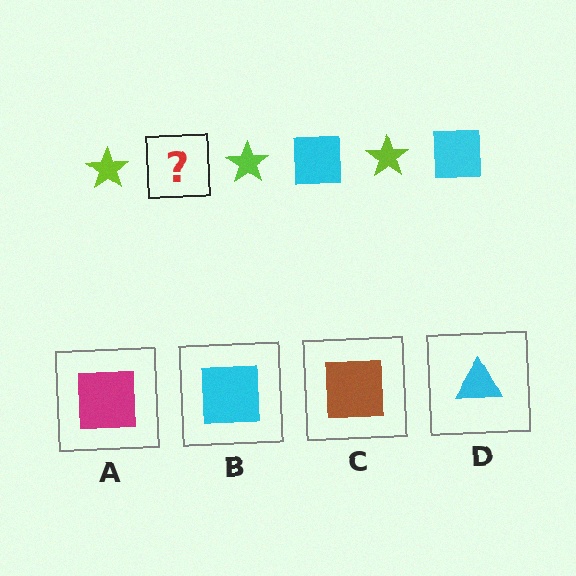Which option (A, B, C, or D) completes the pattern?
B.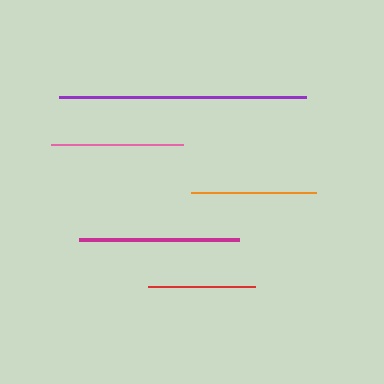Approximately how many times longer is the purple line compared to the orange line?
The purple line is approximately 2.0 times the length of the orange line.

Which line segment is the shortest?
The red line is the shortest at approximately 108 pixels.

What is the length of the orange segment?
The orange segment is approximately 124 pixels long.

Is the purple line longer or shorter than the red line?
The purple line is longer than the red line.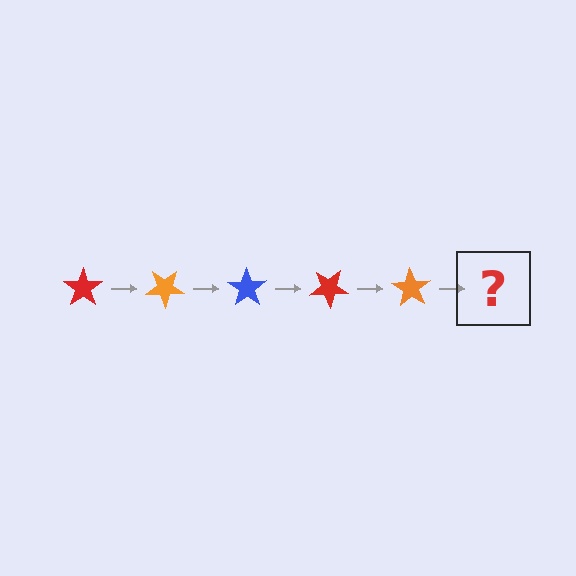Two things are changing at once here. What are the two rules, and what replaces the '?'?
The two rules are that it rotates 35 degrees each step and the color cycles through red, orange, and blue. The '?' should be a blue star, rotated 175 degrees from the start.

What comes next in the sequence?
The next element should be a blue star, rotated 175 degrees from the start.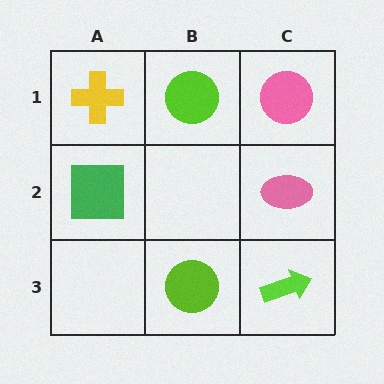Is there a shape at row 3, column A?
No, that cell is empty.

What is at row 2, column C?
A pink ellipse.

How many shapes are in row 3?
2 shapes.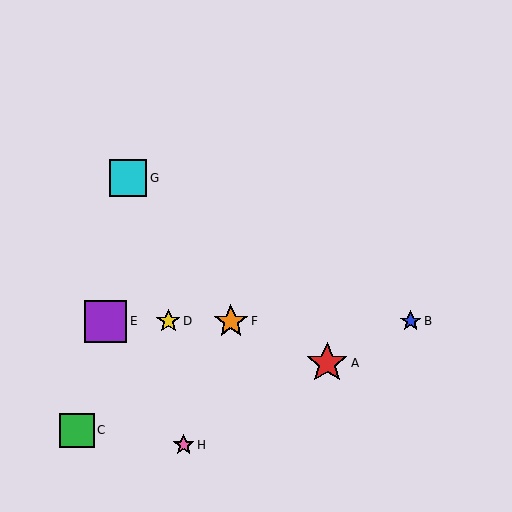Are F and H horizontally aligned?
No, F is at y≈321 and H is at y≈445.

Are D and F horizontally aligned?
Yes, both are at y≈321.